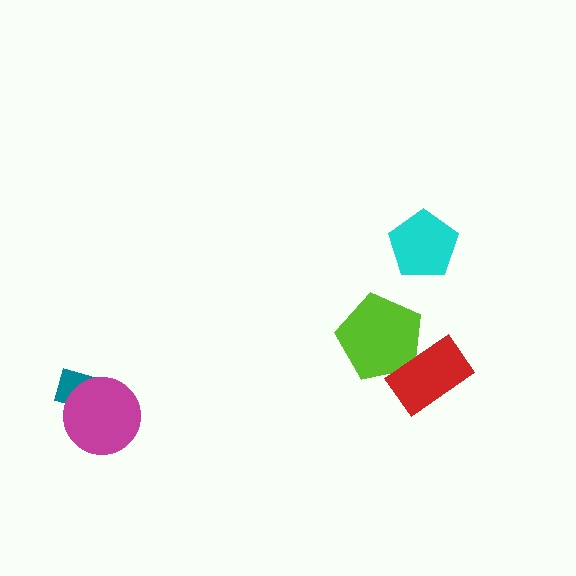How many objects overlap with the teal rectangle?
1 object overlaps with the teal rectangle.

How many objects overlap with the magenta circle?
1 object overlaps with the magenta circle.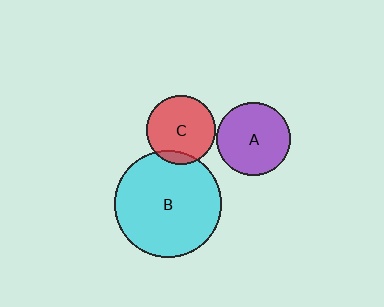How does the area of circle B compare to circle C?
Approximately 2.4 times.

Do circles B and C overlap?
Yes.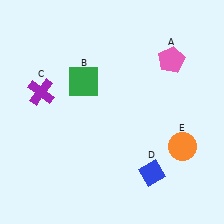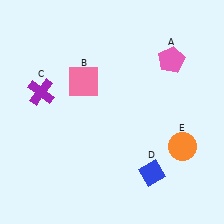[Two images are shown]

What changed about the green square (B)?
In Image 1, B is green. In Image 2, it changed to pink.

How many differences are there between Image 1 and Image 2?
There is 1 difference between the two images.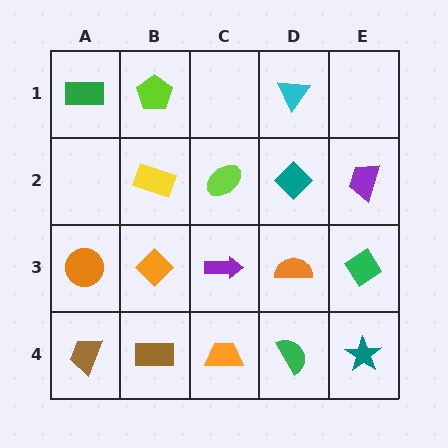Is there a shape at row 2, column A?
No, that cell is empty.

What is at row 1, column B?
A lime pentagon.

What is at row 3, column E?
A green diamond.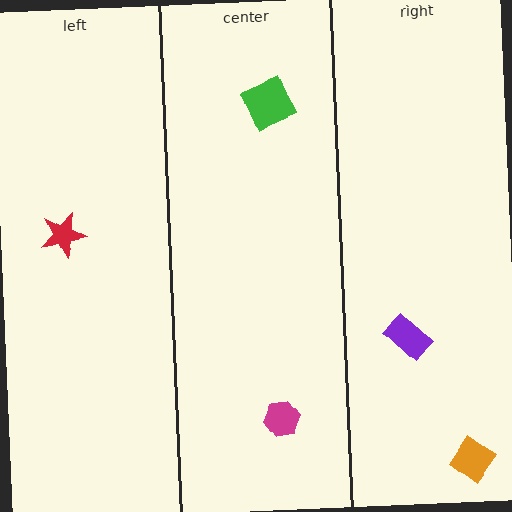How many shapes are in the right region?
2.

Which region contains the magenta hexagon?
The center region.